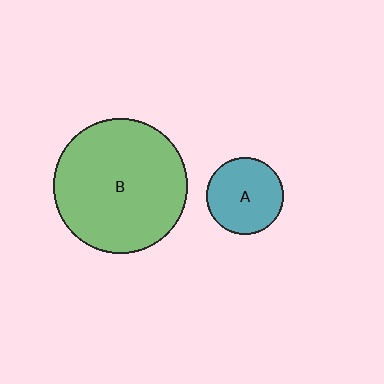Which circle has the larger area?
Circle B (green).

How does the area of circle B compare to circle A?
Approximately 3.1 times.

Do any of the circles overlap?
No, none of the circles overlap.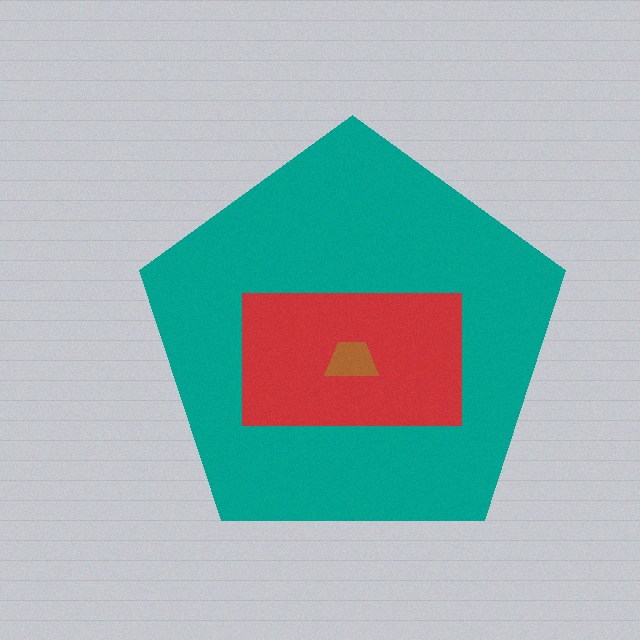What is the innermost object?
The brown trapezoid.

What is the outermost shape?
The teal pentagon.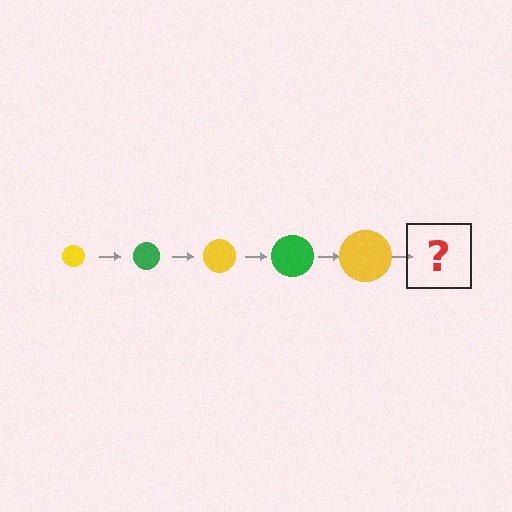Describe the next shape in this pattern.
It should be a green circle, larger than the previous one.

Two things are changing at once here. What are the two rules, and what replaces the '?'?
The two rules are that the circle grows larger each step and the color cycles through yellow and green. The '?' should be a green circle, larger than the previous one.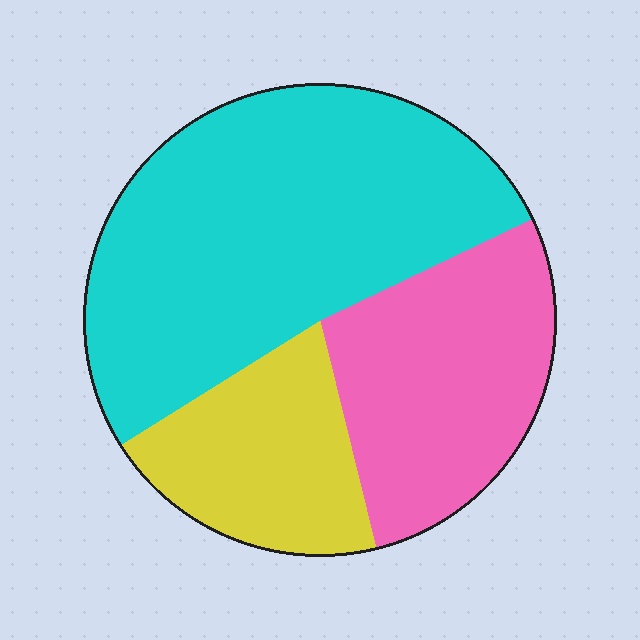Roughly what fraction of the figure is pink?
Pink takes up about one quarter (1/4) of the figure.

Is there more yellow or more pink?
Pink.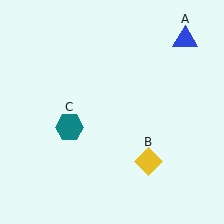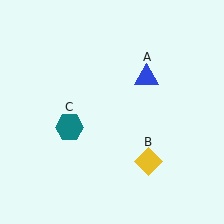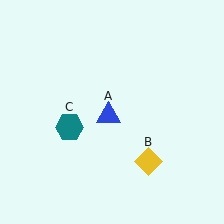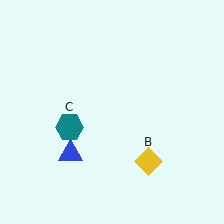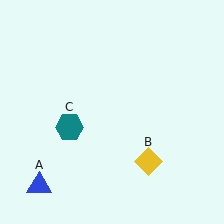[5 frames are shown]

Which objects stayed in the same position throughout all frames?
Yellow diamond (object B) and teal hexagon (object C) remained stationary.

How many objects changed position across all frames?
1 object changed position: blue triangle (object A).